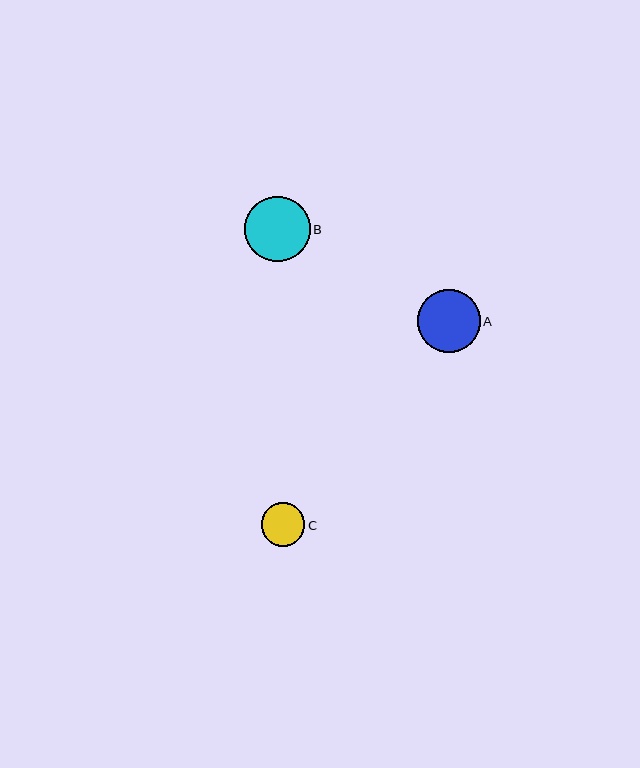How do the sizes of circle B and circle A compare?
Circle B and circle A are approximately the same size.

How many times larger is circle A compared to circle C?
Circle A is approximately 1.5 times the size of circle C.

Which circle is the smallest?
Circle C is the smallest with a size of approximately 43 pixels.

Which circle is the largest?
Circle B is the largest with a size of approximately 65 pixels.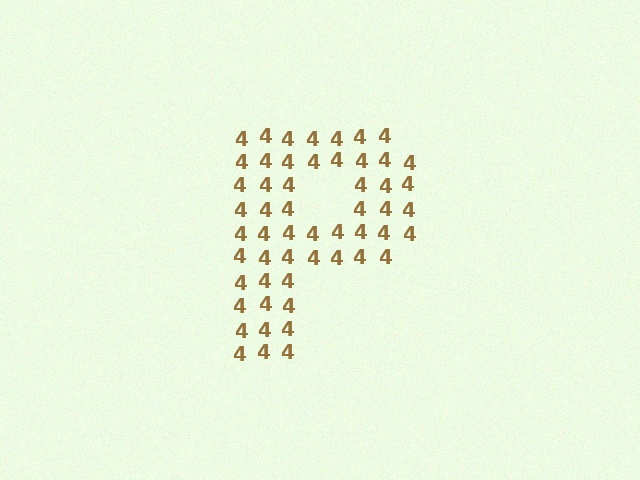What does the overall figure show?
The overall figure shows the letter P.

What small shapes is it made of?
It is made of small digit 4's.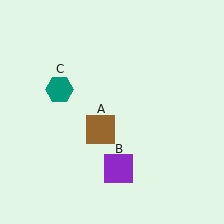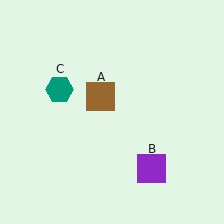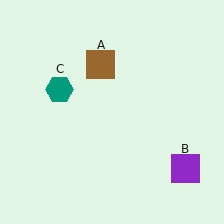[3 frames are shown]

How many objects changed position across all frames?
2 objects changed position: brown square (object A), purple square (object B).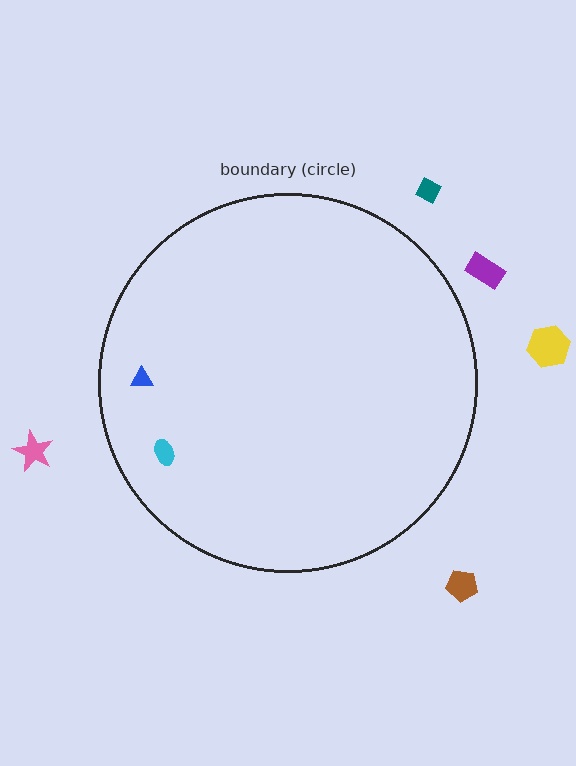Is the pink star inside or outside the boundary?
Outside.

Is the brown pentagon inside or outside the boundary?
Outside.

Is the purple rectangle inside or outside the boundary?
Outside.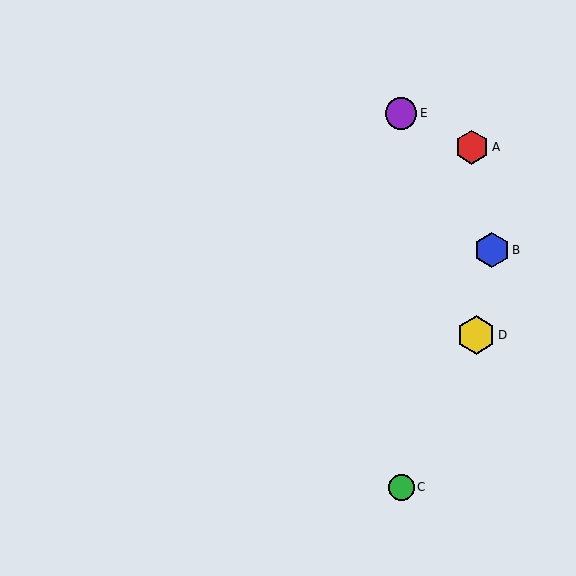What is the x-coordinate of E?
Object E is at x≈401.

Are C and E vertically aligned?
Yes, both are at x≈401.